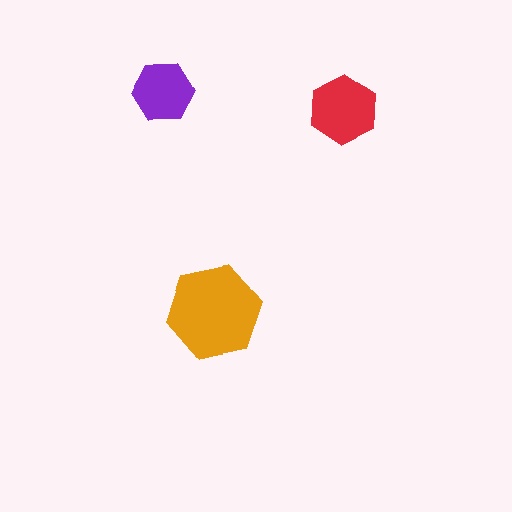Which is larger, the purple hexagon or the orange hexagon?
The orange one.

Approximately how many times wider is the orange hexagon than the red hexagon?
About 1.5 times wider.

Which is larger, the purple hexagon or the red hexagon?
The red one.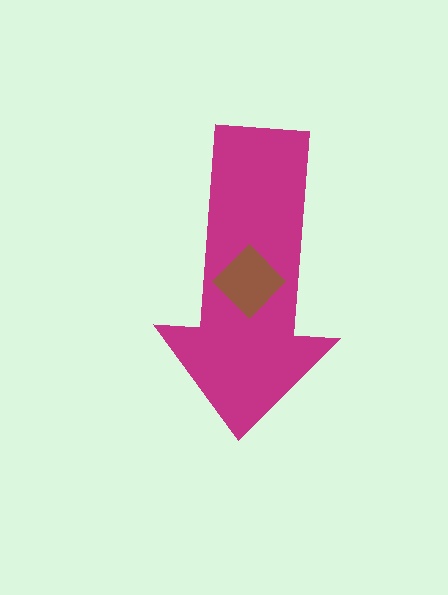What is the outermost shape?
The magenta arrow.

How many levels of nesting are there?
2.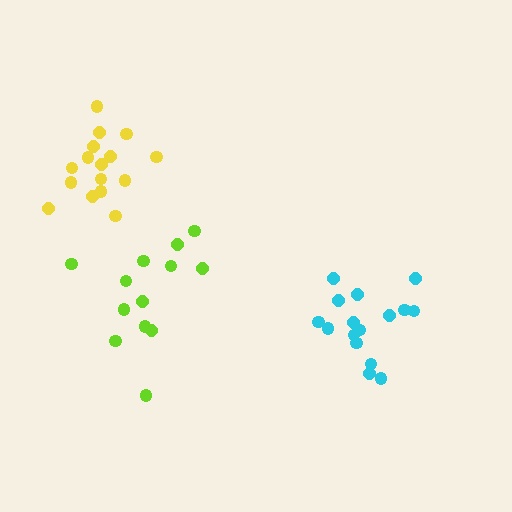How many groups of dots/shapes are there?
There are 3 groups.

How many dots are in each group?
Group 1: 13 dots, Group 2: 16 dots, Group 3: 16 dots (45 total).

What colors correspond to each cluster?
The clusters are colored: lime, cyan, yellow.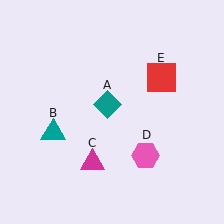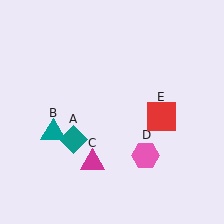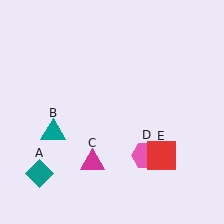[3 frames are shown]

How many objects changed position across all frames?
2 objects changed position: teal diamond (object A), red square (object E).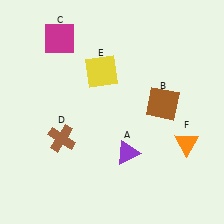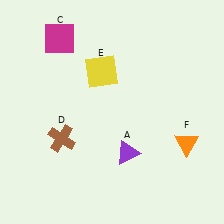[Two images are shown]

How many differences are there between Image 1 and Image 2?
There is 1 difference between the two images.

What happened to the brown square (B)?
The brown square (B) was removed in Image 2. It was in the top-right area of Image 1.